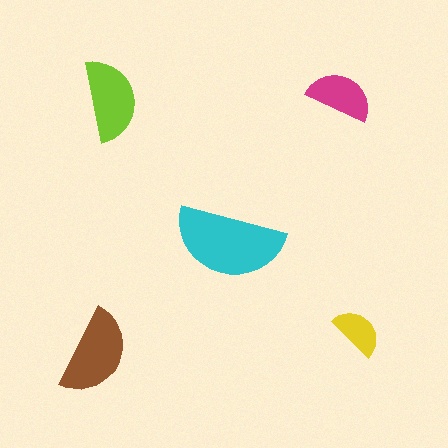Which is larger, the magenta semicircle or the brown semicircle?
The brown one.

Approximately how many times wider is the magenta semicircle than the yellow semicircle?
About 1.5 times wider.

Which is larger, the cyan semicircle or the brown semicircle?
The cyan one.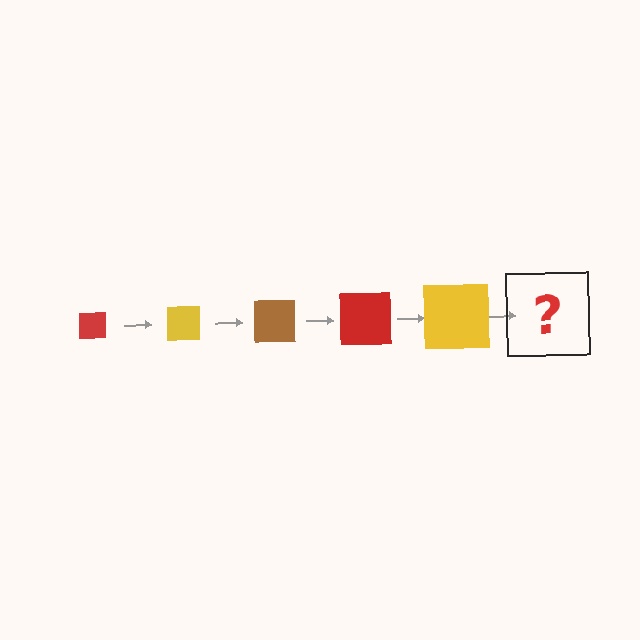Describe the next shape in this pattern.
It should be a brown square, larger than the previous one.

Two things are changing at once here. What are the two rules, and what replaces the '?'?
The two rules are that the square grows larger each step and the color cycles through red, yellow, and brown. The '?' should be a brown square, larger than the previous one.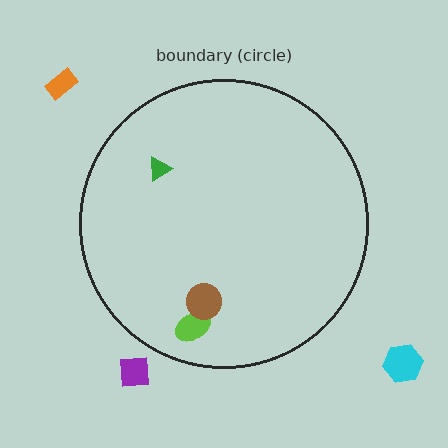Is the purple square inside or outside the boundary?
Outside.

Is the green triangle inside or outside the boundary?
Inside.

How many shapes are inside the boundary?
3 inside, 3 outside.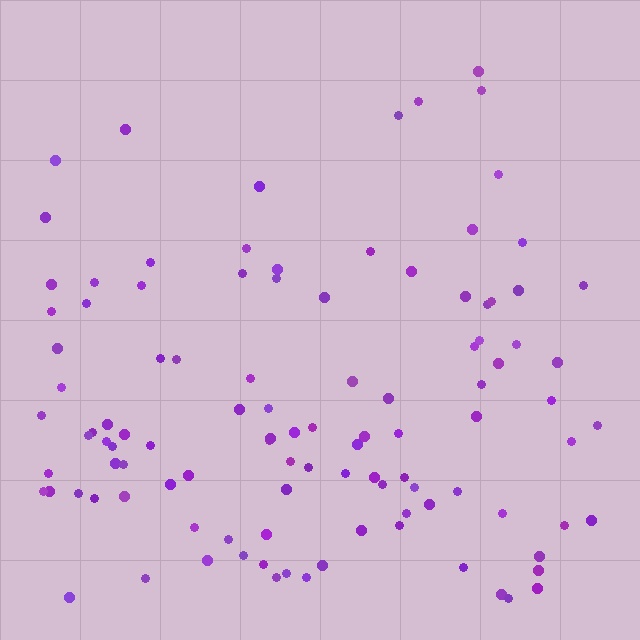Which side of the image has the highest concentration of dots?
The bottom.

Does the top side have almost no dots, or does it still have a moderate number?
Still a moderate number, just noticeably fewer than the bottom.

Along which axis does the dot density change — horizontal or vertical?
Vertical.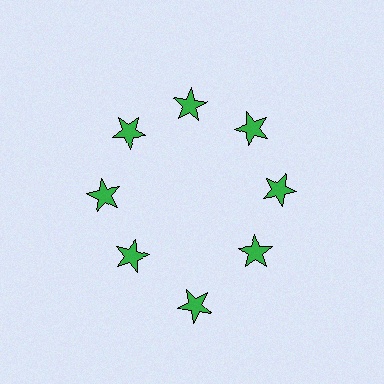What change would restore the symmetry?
The symmetry would be restored by moving it inward, back onto the ring so that all 8 stars sit at equal angles and equal distance from the center.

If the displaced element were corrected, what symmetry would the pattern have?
It would have 8-fold rotational symmetry — the pattern would map onto itself every 45 degrees.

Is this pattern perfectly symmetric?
No. The 8 green stars are arranged in a ring, but one element near the 6 o'clock position is pushed outward from the center, breaking the 8-fold rotational symmetry.